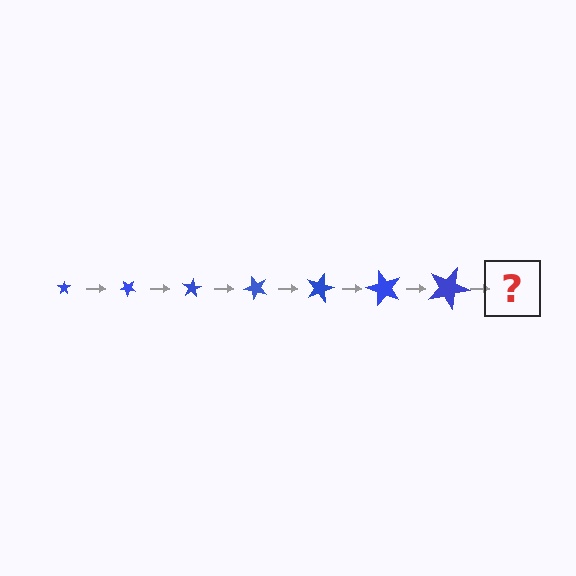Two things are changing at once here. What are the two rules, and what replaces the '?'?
The two rules are that the star grows larger each step and it rotates 40 degrees each step. The '?' should be a star, larger than the previous one and rotated 280 degrees from the start.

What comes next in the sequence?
The next element should be a star, larger than the previous one and rotated 280 degrees from the start.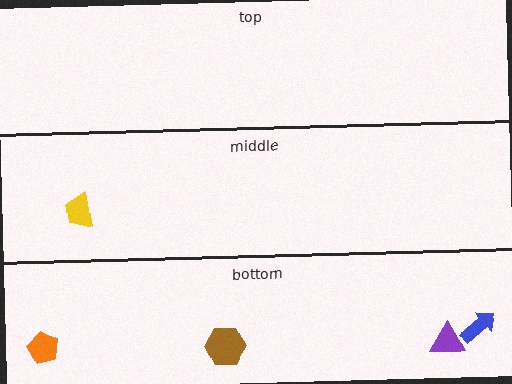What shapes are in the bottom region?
The brown hexagon, the purple triangle, the blue arrow, the orange pentagon.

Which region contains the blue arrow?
The bottom region.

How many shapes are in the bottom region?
4.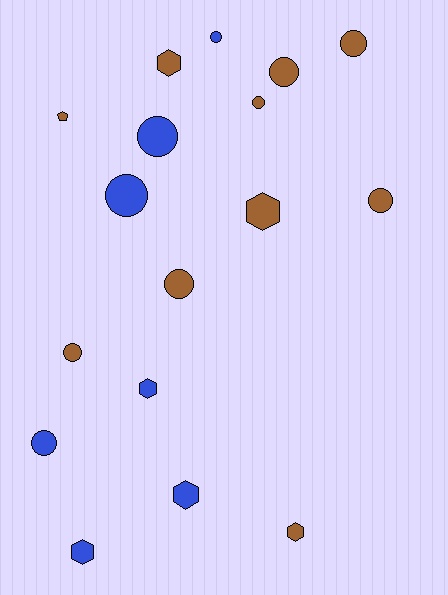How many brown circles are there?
There are 6 brown circles.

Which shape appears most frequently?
Circle, with 10 objects.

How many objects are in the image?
There are 17 objects.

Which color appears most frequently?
Brown, with 10 objects.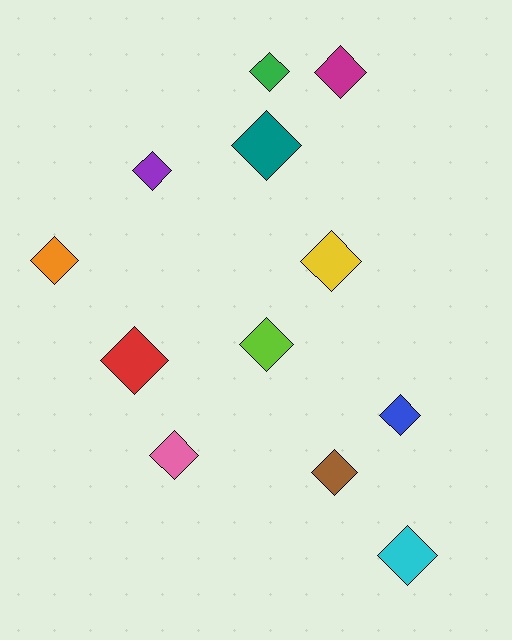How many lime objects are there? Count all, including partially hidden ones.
There is 1 lime object.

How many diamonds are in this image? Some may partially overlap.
There are 12 diamonds.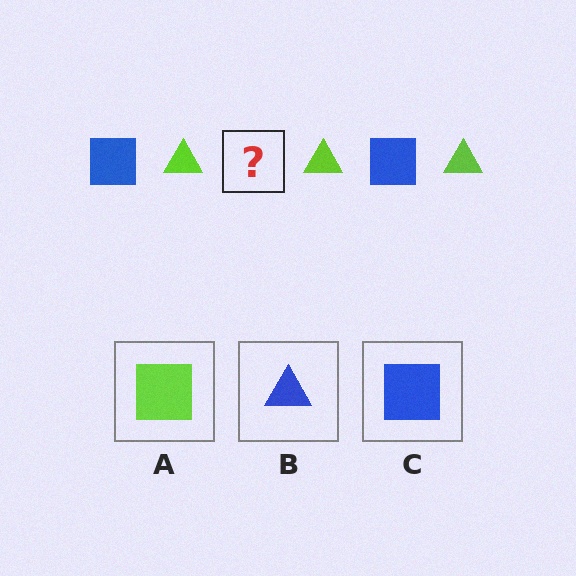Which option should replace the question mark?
Option C.